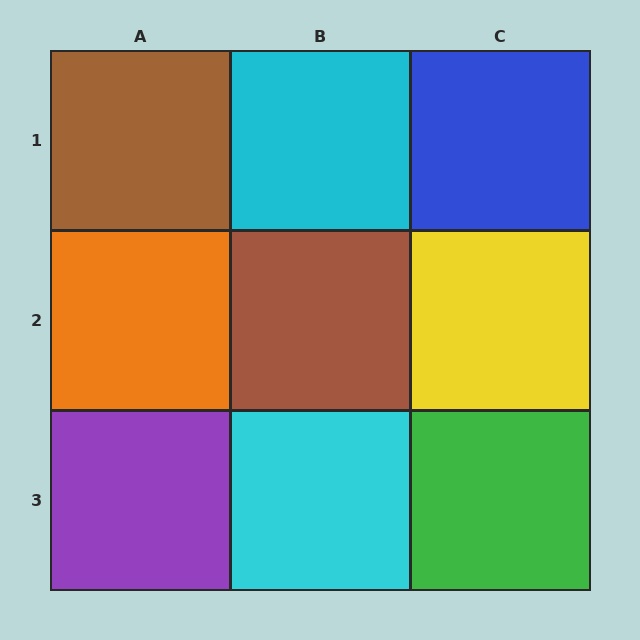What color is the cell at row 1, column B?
Cyan.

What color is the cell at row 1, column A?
Brown.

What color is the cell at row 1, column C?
Blue.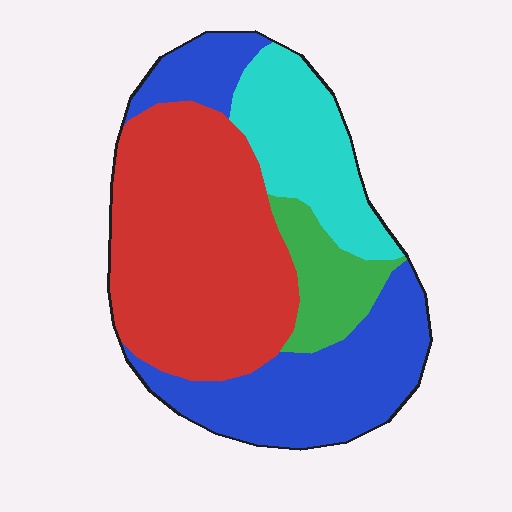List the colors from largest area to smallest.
From largest to smallest: red, blue, cyan, green.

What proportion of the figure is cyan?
Cyan covers about 20% of the figure.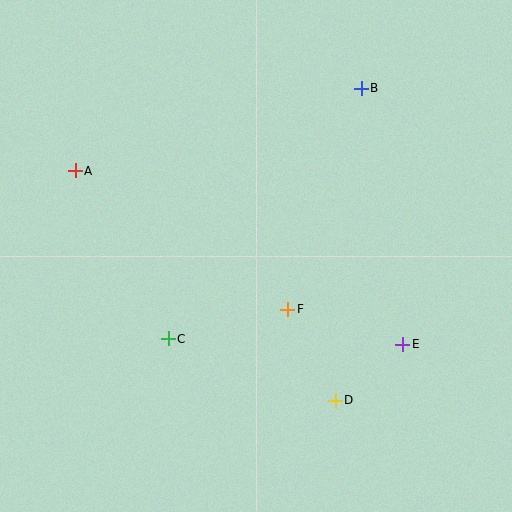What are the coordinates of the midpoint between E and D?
The midpoint between E and D is at (369, 372).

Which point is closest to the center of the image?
Point F at (288, 309) is closest to the center.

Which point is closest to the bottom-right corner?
Point E is closest to the bottom-right corner.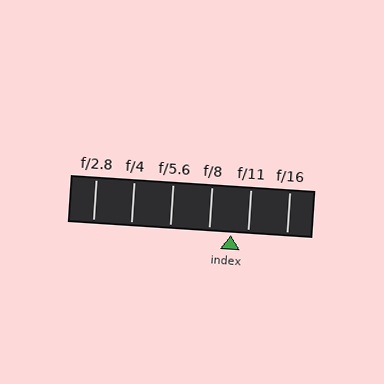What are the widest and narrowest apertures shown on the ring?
The widest aperture shown is f/2.8 and the narrowest is f/16.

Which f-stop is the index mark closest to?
The index mark is closest to f/11.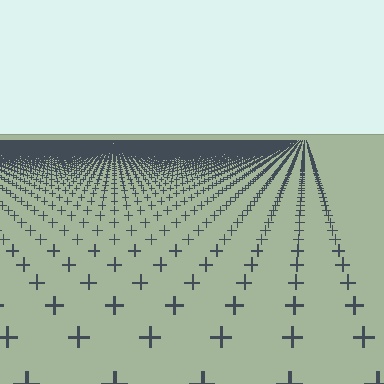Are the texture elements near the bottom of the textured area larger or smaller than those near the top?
Larger. Near the bottom, elements are closer to the viewer and appear at a bigger on-screen size.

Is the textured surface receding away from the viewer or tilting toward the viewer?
The surface is receding away from the viewer. Texture elements get smaller and denser toward the top.